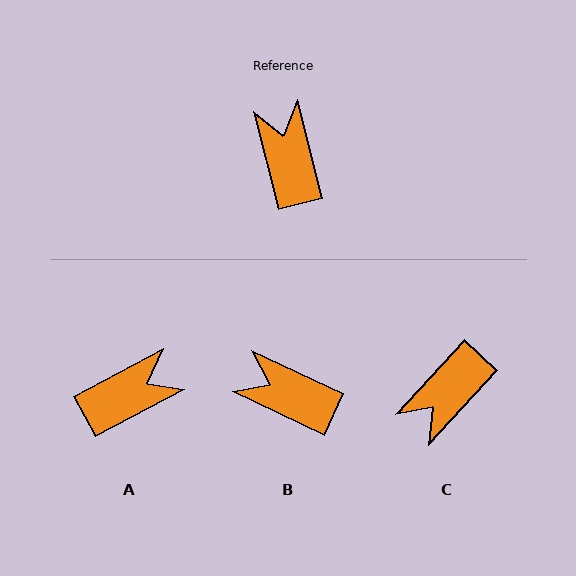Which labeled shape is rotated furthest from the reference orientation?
C, about 123 degrees away.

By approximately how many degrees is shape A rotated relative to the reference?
Approximately 76 degrees clockwise.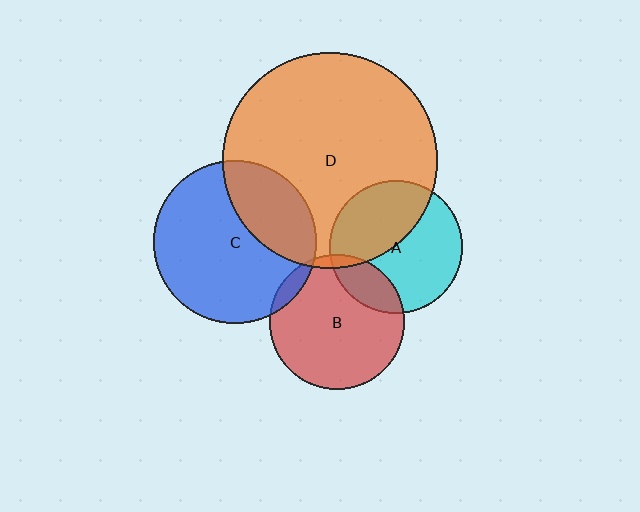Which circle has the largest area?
Circle D (orange).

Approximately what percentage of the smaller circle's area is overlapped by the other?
Approximately 40%.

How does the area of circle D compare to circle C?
Approximately 1.8 times.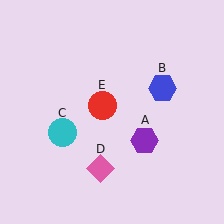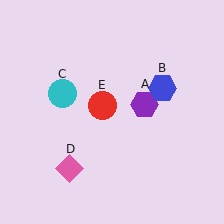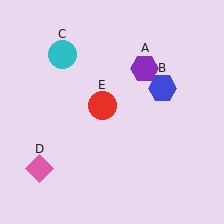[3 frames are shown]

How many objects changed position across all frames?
3 objects changed position: purple hexagon (object A), cyan circle (object C), pink diamond (object D).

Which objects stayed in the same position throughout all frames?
Blue hexagon (object B) and red circle (object E) remained stationary.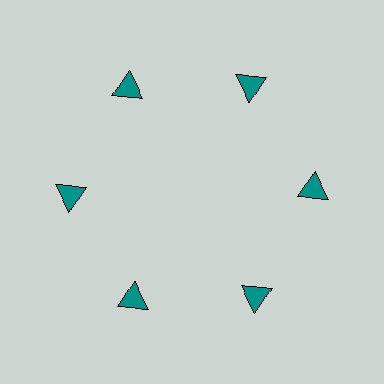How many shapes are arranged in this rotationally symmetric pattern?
There are 6 shapes, arranged in 6 groups of 1.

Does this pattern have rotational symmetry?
Yes, this pattern has 6-fold rotational symmetry. It looks the same after rotating 60 degrees around the center.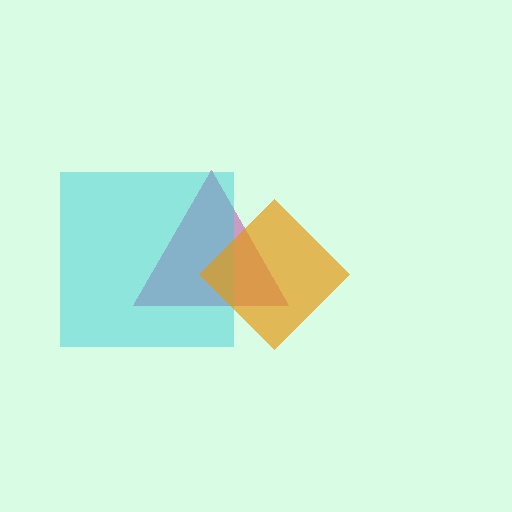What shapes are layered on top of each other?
The layered shapes are: a magenta triangle, a cyan square, an orange diamond.